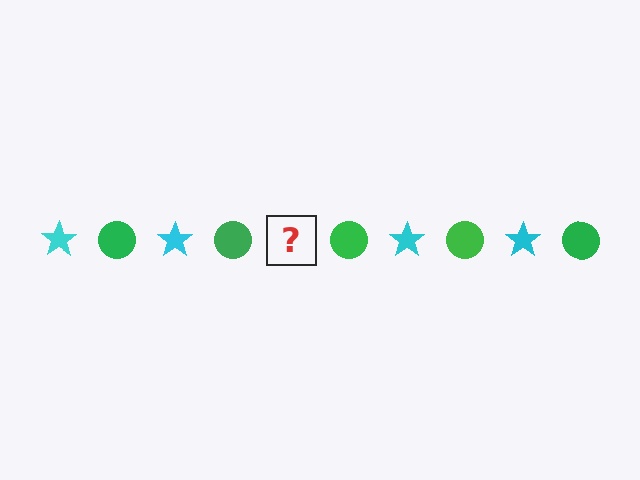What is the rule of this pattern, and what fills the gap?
The rule is that the pattern alternates between cyan star and green circle. The gap should be filled with a cyan star.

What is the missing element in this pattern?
The missing element is a cyan star.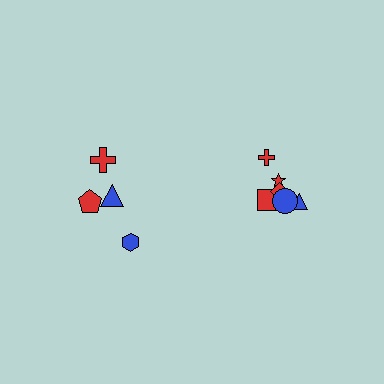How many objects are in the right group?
There are 6 objects.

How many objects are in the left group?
There are 4 objects.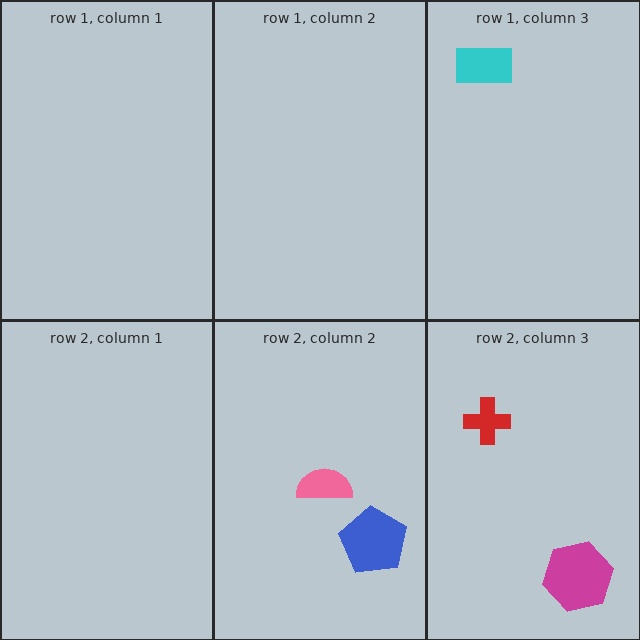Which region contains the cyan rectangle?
The row 1, column 3 region.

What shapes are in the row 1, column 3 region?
The cyan rectangle.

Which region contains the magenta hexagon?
The row 2, column 3 region.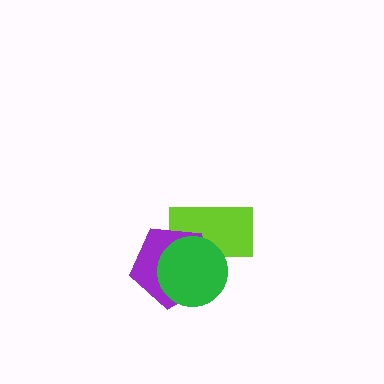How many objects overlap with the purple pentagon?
2 objects overlap with the purple pentagon.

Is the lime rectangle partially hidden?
Yes, it is partially covered by another shape.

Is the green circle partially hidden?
No, no other shape covers it.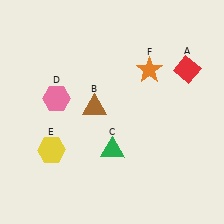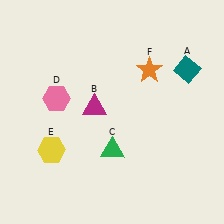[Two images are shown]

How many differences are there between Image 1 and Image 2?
There are 2 differences between the two images.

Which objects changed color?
A changed from red to teal. B changed from brown to magenta.